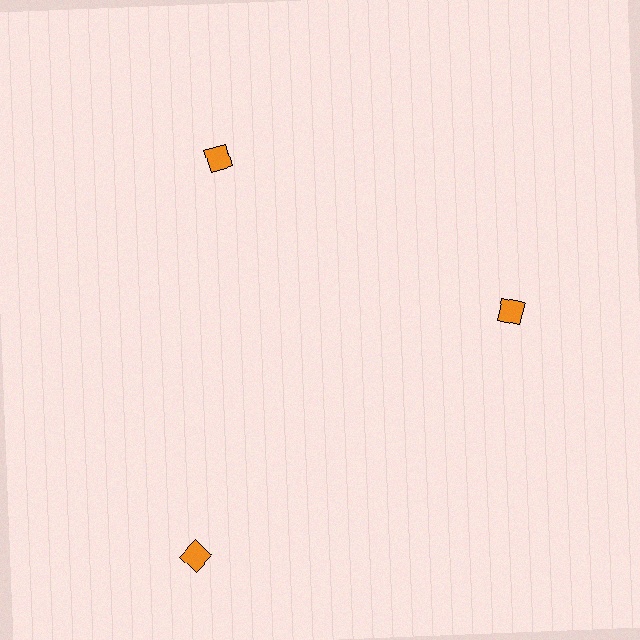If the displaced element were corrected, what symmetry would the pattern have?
It would have 3-fold rotational symmetry — the pattern would map onto itself every 120 degrees.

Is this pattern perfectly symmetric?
No. The 3 orange diamonds are arranged in a ring, but one element near the 7 o'clock position is pushed outward from the center, breaking the 3-fold rotational symmetry.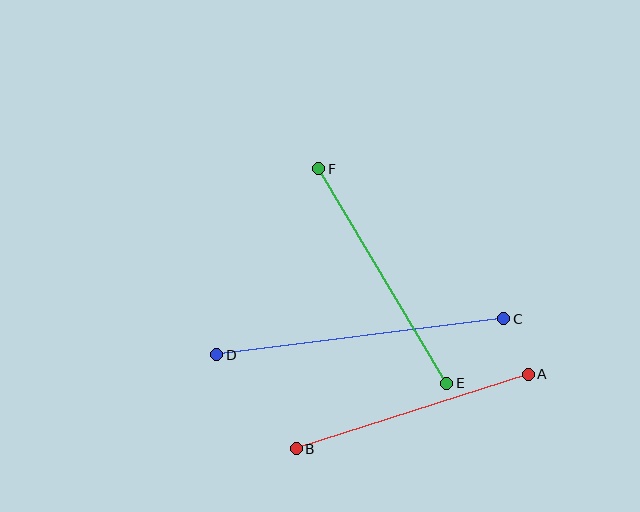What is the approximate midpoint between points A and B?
The midpoint is at approximately (412, 412) pixels.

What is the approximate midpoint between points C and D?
The midpoint is at approximately (360, 337) pixels.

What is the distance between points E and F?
The distance is approximately 250 pixels.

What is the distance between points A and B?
The distance is approximately 244 pixels.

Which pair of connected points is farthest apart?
Points C and D are farthest apart.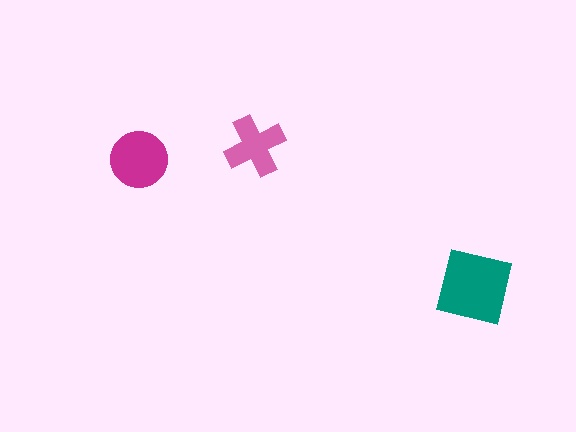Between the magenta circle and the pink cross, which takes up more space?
The magenta circle.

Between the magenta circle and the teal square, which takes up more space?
The teal square.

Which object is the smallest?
The pink cross.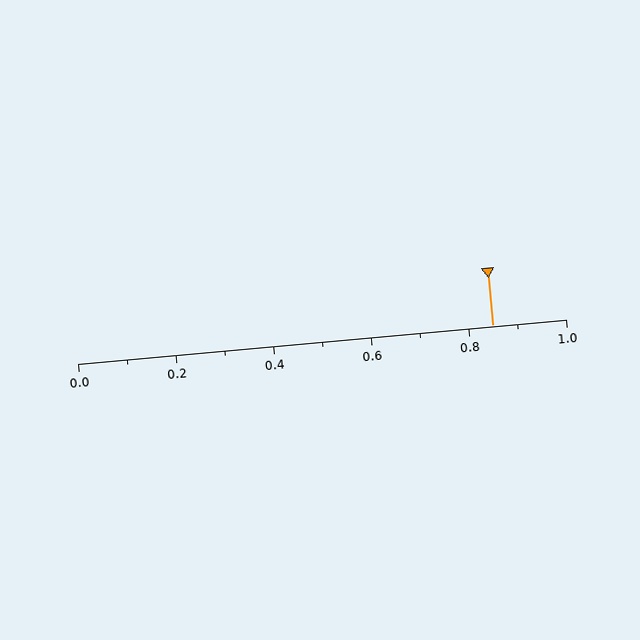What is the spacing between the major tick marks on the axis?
The major ticks are spaced 0.2 apart.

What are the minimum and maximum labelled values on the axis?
The axis runs from 0.0 to 1.0.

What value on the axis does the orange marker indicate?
The marker indicates approximately 0.85.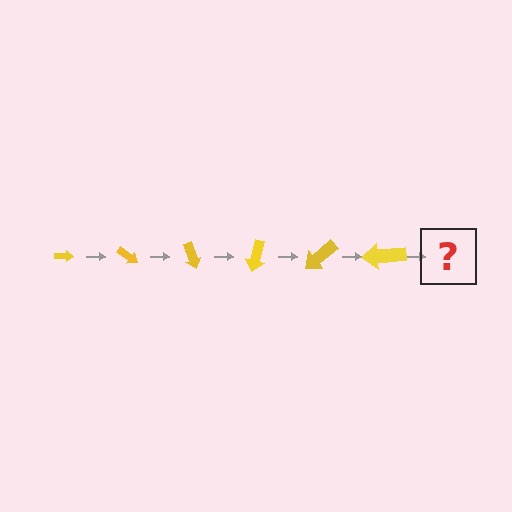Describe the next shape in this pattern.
It should be an arrow, larger than the previous one and rotated 210 degrees from the start.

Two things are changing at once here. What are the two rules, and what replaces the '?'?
The two rules are that the arrow grows larger each step and it rotates 35 degrees each step. The '?' should be an arrow, larger than the previous one and rotated 210 degrees from the start.